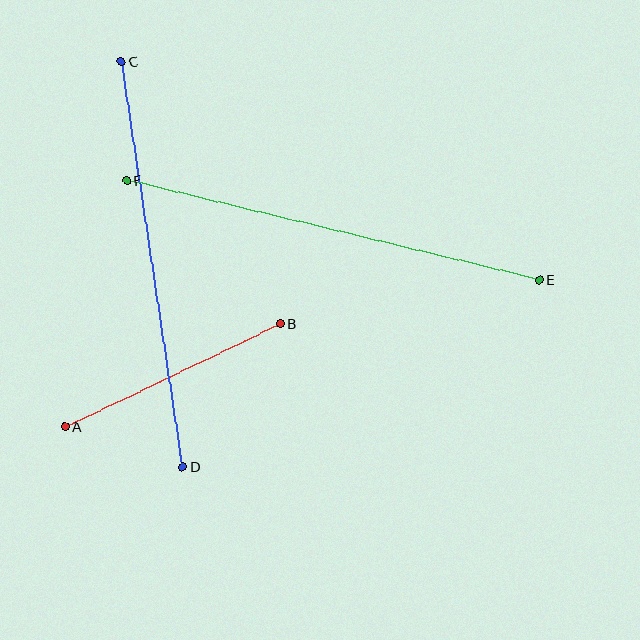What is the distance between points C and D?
The distance is approximately 410 pixels.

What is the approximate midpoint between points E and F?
The midpoint is at approximately (333, 230) pixels.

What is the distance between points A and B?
The distance is approximately 239 pixels.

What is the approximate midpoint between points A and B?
The midpoint is at approximately (173, 375) pixels.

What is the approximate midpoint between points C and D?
The midpoint is at approximately (152, 264) pixels.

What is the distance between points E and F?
The distance is approximately 425 pixels.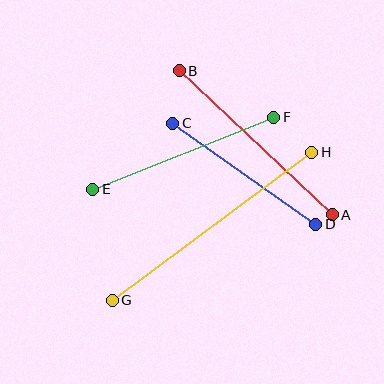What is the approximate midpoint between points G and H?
The midpoint is at approximately (212, 226) pixels.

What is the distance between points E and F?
The distance is approximately 195 pixels.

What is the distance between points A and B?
The distance is approximately 210 pixels.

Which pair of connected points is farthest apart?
Points G and H are farthest apart.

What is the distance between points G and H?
The distance is approximately 248 pixels.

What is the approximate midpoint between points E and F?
The midpoint is at approximately (183, 153) pixels.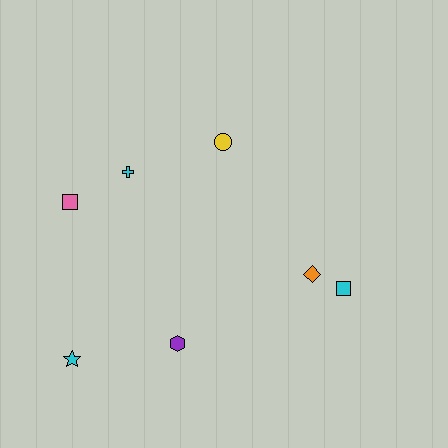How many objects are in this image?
There are 7 objects.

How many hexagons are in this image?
There is 1 hexagon.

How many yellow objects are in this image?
There is 1 yellow object.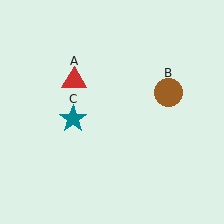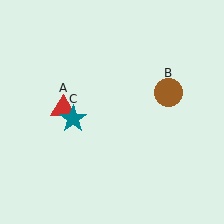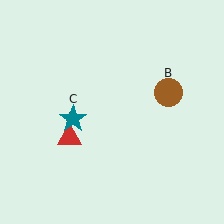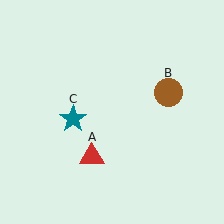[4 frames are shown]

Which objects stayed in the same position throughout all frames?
Brown circle (object B) and teal star (object C) remained stationary.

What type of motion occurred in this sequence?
The red triangle (object A) rotated counterclockwise around the center of the scene.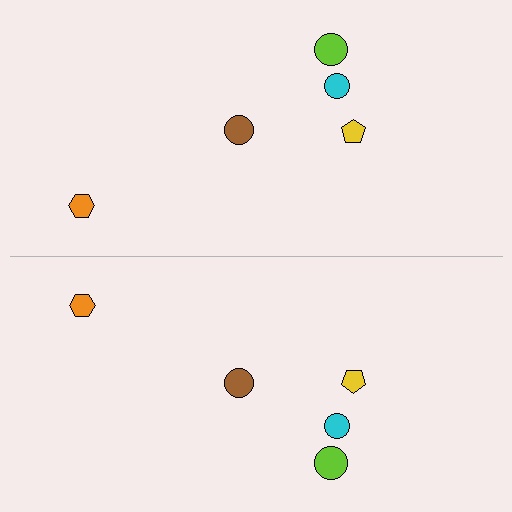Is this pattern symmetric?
Yes, this pattern has bilateral (reflection) symmetry.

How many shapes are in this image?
There are 10 shapes in this image.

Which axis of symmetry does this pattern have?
The pattern has a horizontal axis of symmetry running through the center of the image.